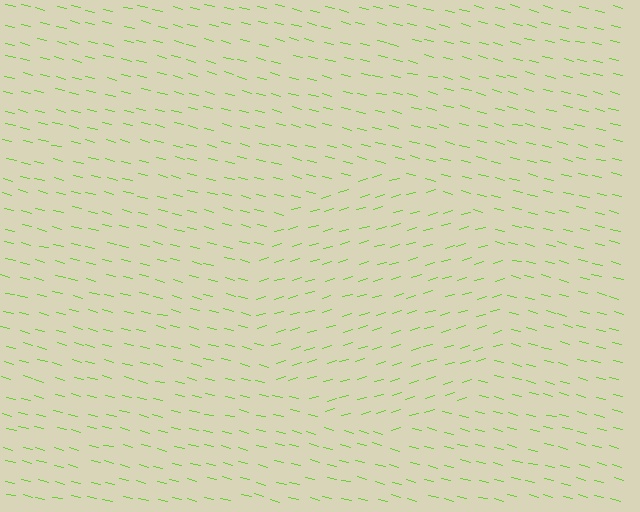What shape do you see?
I see a circle.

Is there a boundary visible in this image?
Yes, there is a texture boundary formed by a change in line orientation.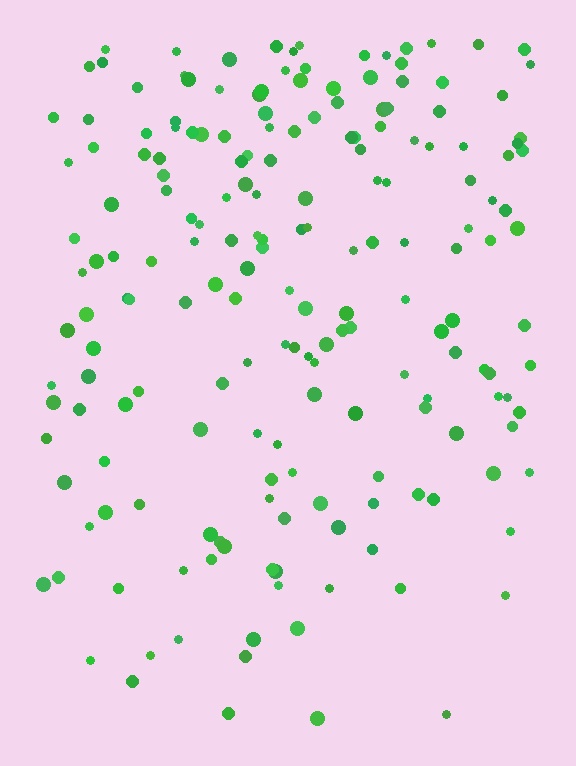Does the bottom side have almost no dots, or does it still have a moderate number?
Still a moderate number, just noticeably fewer than the top.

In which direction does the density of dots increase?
From bottom to top, with the top side densest.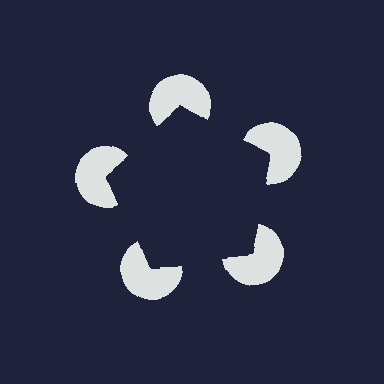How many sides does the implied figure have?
5 sides.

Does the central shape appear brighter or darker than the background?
It typically appears slightly darker than the background, even though no actual brightness change is drawn.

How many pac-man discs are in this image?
There are 5 — one at each vertex of the illusory pentagon.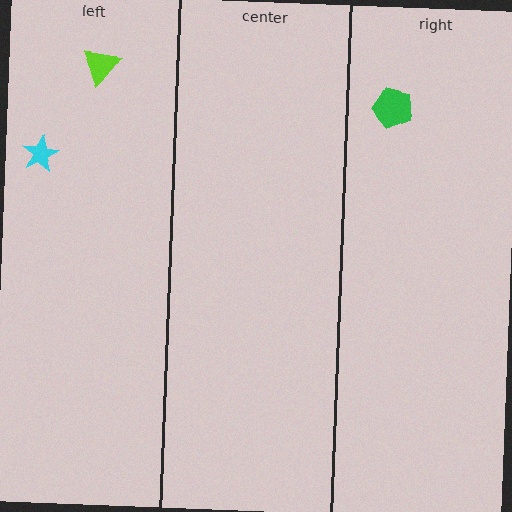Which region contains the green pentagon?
The right region.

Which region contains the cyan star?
The left region.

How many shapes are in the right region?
1.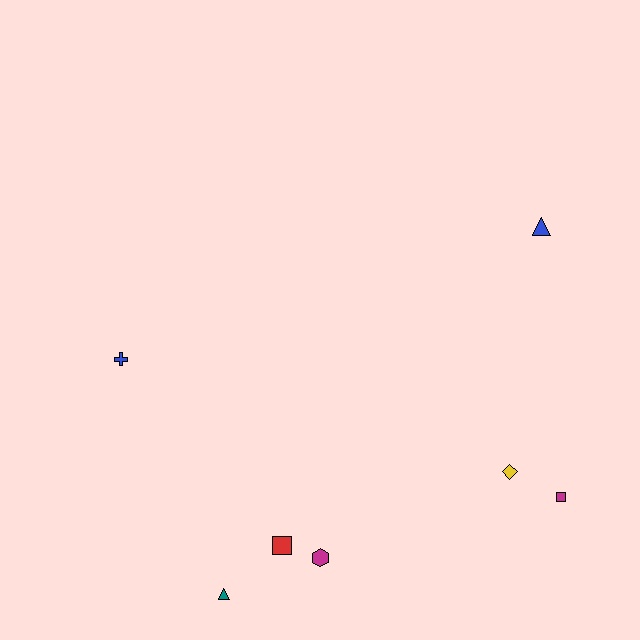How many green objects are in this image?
There are no green objects.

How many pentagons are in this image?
There are no pentagons.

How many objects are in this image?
There are 7 objects.